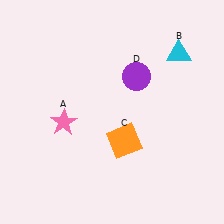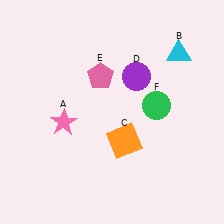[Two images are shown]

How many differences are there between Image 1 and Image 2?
There are 2 differences between the two images.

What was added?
A pink pentagon (E), a green circle (F) were added in Image 2.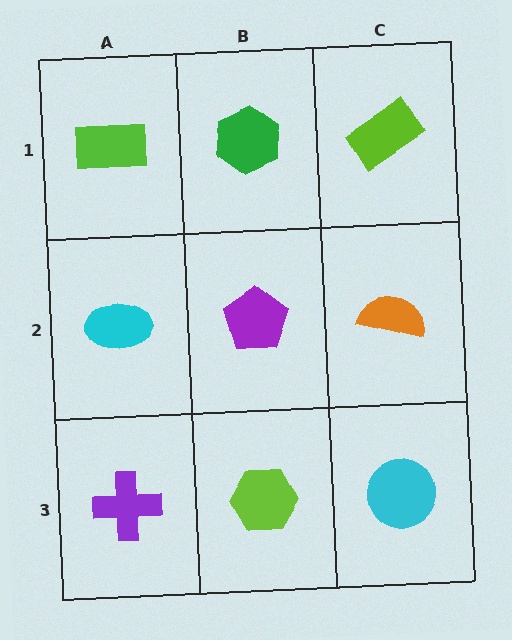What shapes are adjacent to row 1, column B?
A purple pentagon (row 2, column B), a lime rectangle (row 1, column A), a lime rectangle (row 1, column C).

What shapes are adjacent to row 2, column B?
A green hexagon (row 1, column B), a lime hexagon (row 3, column B), a cyan ellipse (row 2, column A), an orange semicircle (row 2, column C).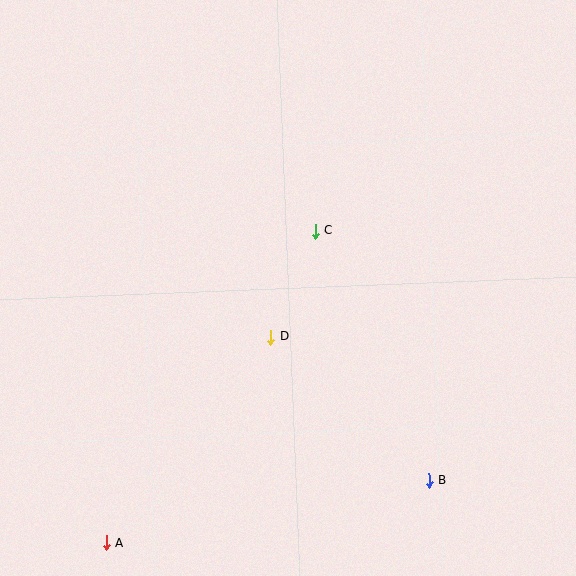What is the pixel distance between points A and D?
The distance between A and D is 264 pixels.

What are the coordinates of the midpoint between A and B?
The midpoint between A and B is at (268, 512).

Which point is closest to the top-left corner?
Point C is closest to the top-left corner.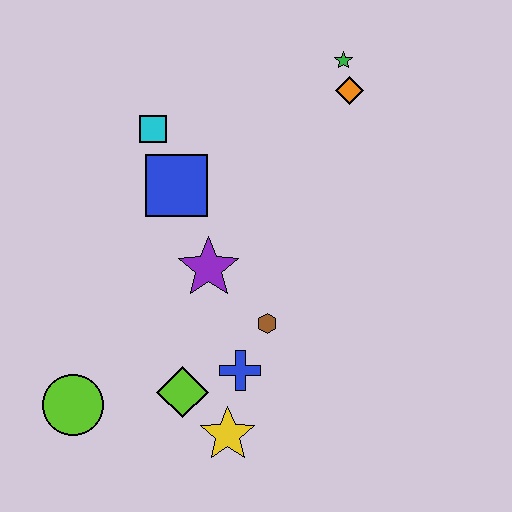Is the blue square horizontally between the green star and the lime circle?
Yes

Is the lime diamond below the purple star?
Yes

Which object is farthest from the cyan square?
The yellow star is farthest from the cyan square.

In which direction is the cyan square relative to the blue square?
The cyan square is above the blue square.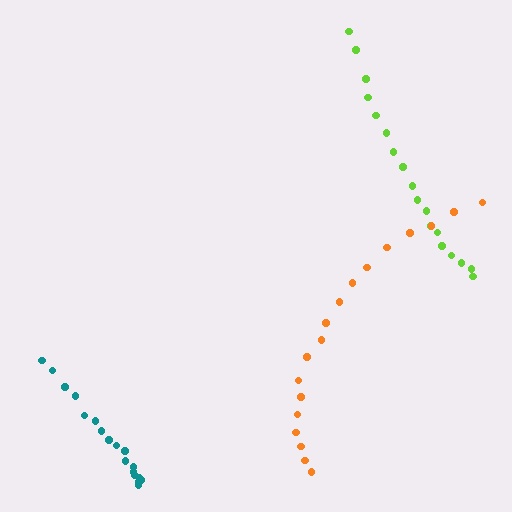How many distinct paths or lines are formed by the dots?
There are 3 distinct paths.